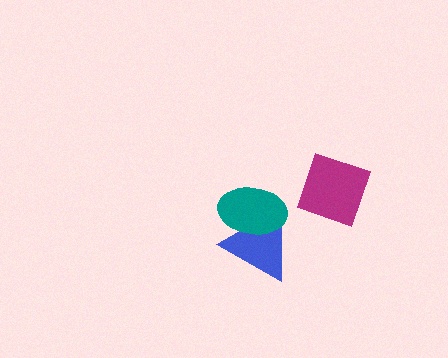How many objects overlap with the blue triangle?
1 object overlaps with the blue triangle.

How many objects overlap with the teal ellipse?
1 object overlaps with the teal ellipse.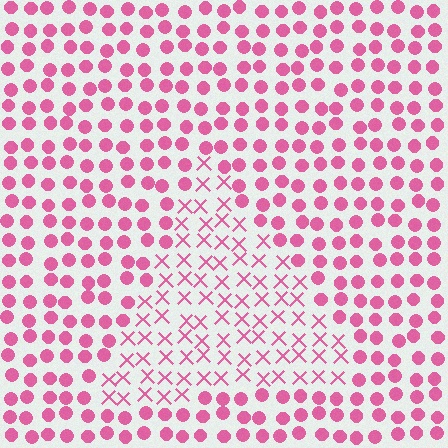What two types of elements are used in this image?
The image uses X marks inside the triangle region and circles outside it.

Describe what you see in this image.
The image is filled with small pink elements arranged in a uniform grid. A triangle-shaped region contains X marks, while the surrounding area contains circles. The boundary is defined purely by the change in element shape.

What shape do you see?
I see a triangle.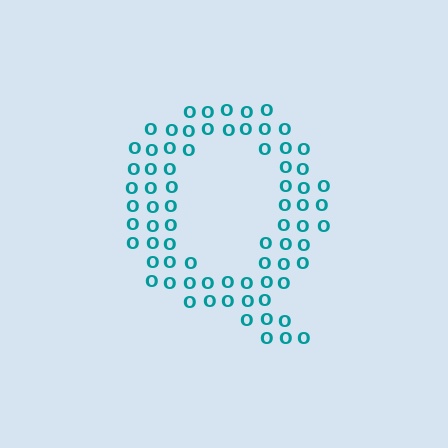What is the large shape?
The large shape is the letter Q.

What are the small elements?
The small elements are letter O's.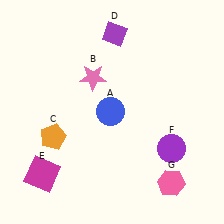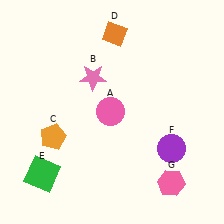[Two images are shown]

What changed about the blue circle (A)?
In Image 1, A is blue. In Image 2, it changed to pink.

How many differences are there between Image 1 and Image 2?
There are 3 differences between the two images.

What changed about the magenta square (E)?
In Image 1, E is magenta. In Image 2, it changed to green.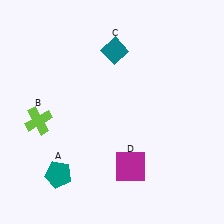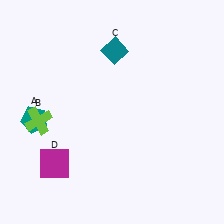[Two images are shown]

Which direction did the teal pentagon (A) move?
The teal pentagon (A) moved up.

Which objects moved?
The objects that moved are: the teal pentagon (A), the magenta square (D).